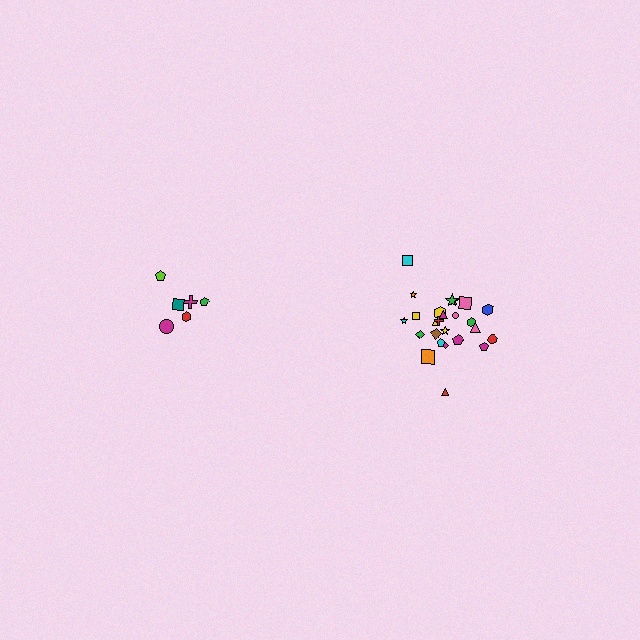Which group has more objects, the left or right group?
The right group.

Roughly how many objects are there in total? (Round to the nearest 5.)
Roughly 30 objects in total.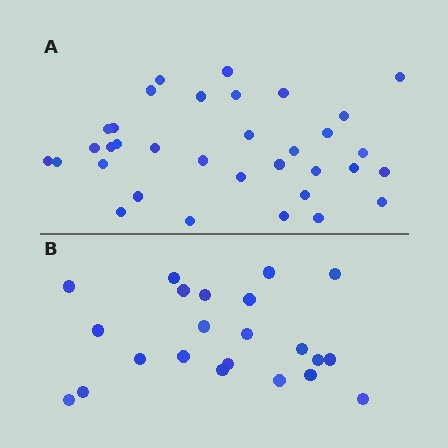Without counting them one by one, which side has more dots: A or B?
Region A (the top region) has more dots.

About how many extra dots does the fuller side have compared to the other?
Region A has roughly 12 or so more dots than region B.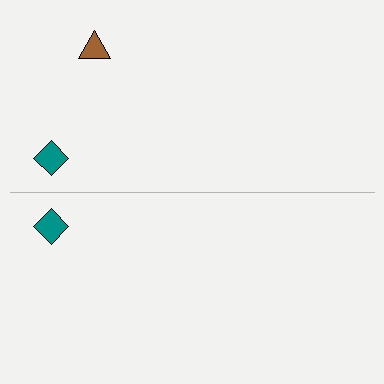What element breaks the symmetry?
A brown triangle is missing from the bottom side.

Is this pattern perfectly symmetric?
No, the pattern is not perfectly symmetric. A brown triangle is missing from the bottom side.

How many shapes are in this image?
There are 3 shapes in this image.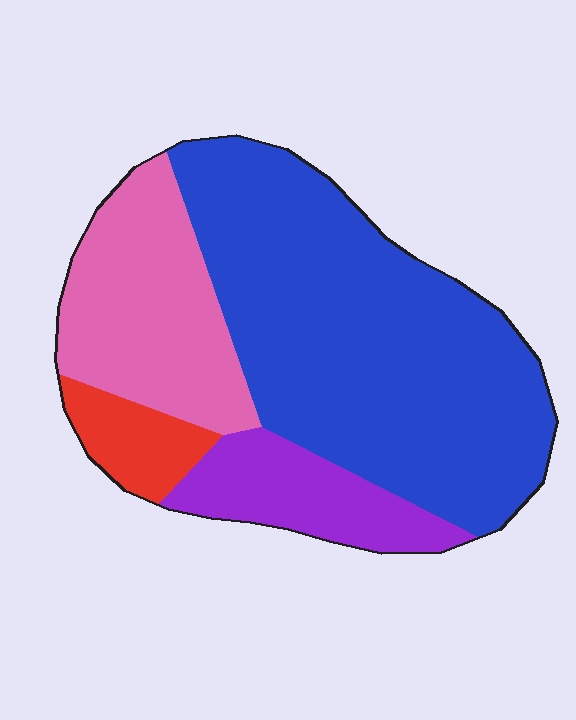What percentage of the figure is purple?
Purple covers 13% of the figure.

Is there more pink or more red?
Pink.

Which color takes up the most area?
Blue, at roughly 55%.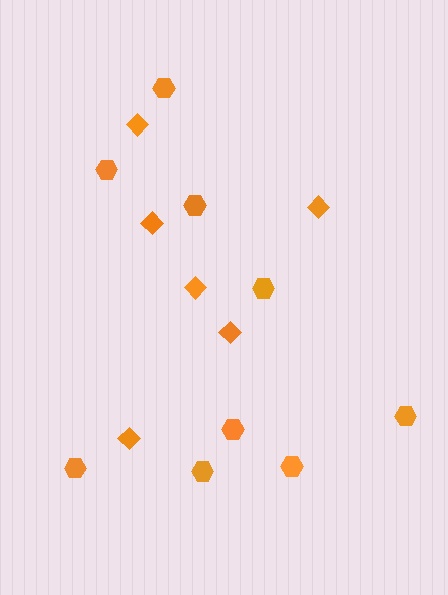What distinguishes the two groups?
There are 2 groups: one group of diamonds (6) and one group of hexagons (9).